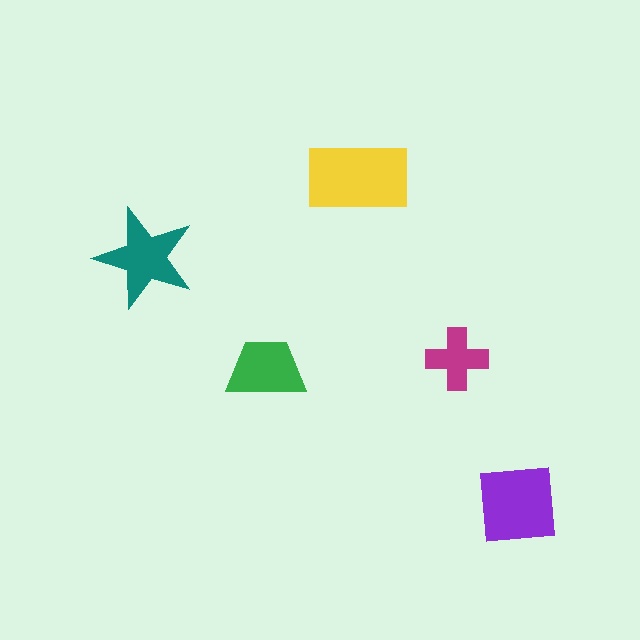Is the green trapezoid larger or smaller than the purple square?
Smaller.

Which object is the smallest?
The magenta cross.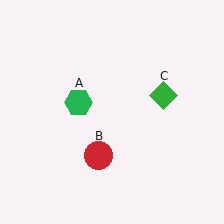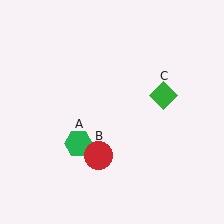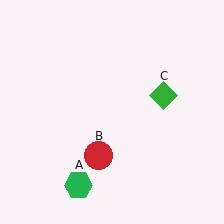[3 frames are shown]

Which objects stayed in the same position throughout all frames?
Red circle (object B) and green diamond (object C) remained stationary.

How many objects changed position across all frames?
1 object changed position: green hexagon (object A).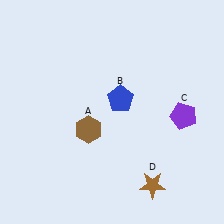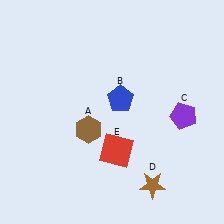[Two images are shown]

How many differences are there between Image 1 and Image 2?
There is 1 difference between the two images.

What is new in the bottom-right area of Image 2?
A red square (E) was added in the bottom-right area of Image 2.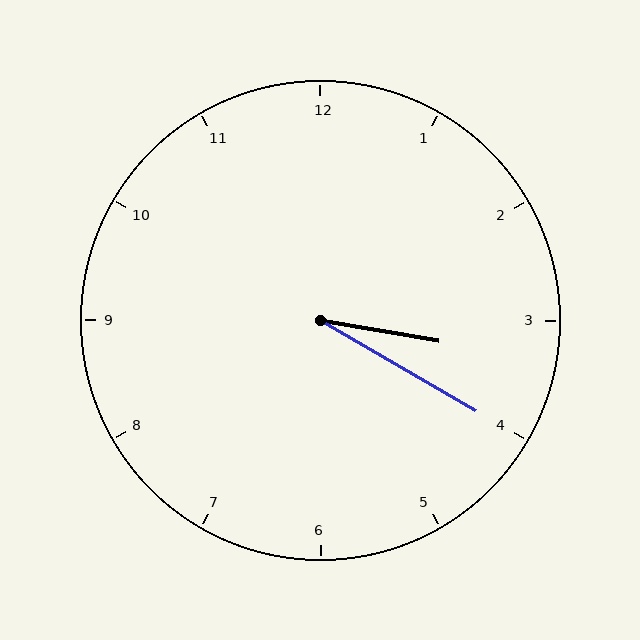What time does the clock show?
3:20.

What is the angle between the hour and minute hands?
Approximately 20 degrees.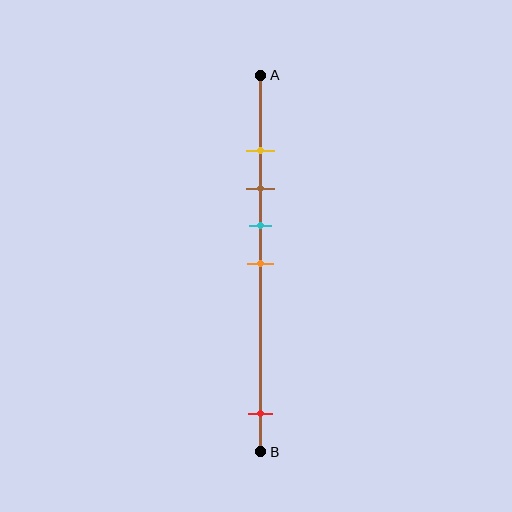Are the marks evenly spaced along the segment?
No, the marks are not evenly spaced.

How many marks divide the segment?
There are 5 marks dividing the segment.